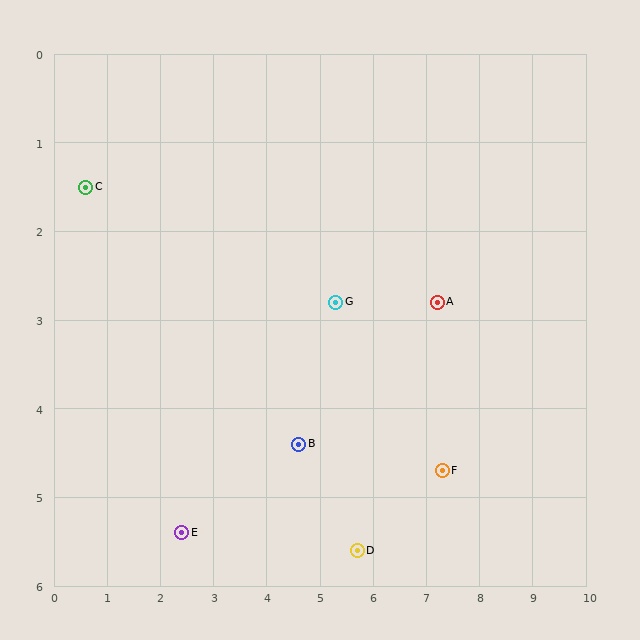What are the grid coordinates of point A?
Point A is at approximately (7.2, 2.8).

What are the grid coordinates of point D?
Point D is at approximately (5.7, 5.6).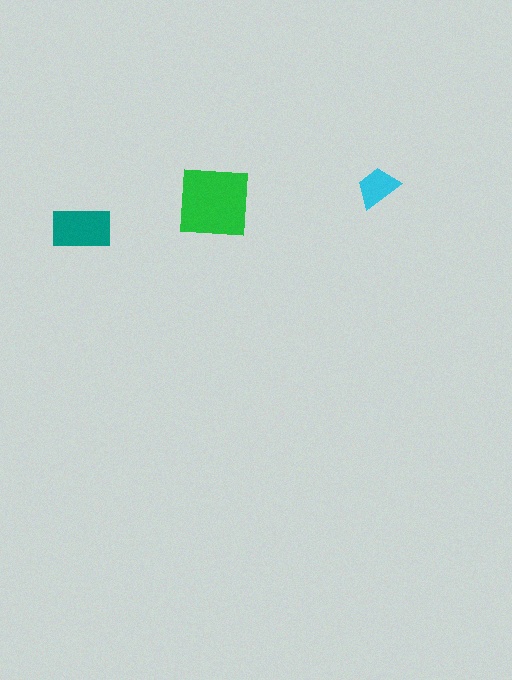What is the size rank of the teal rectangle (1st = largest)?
2nd.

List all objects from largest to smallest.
The green square, the teal rectangle, the cyan trapezoid.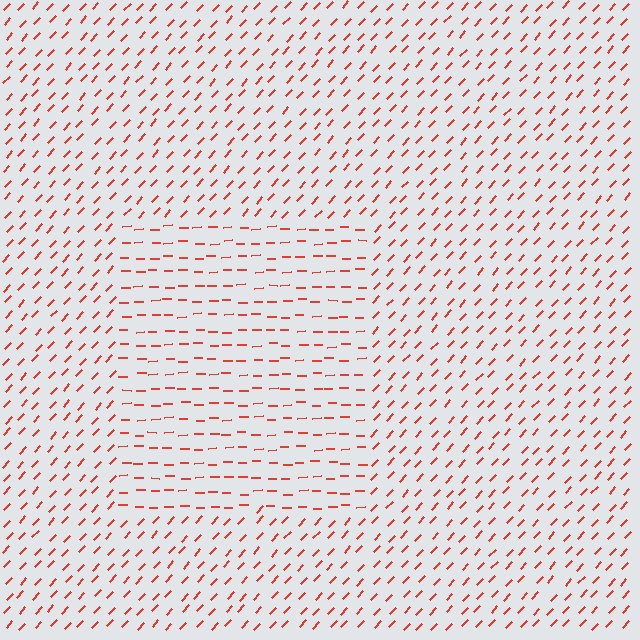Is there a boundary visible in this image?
Yes, there is a texture boundary formed by a change in line orientation.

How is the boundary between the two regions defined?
The boundary is defined purely by a change in line orientation (approximately 45 degrees difference). All lines are the same color and thickness.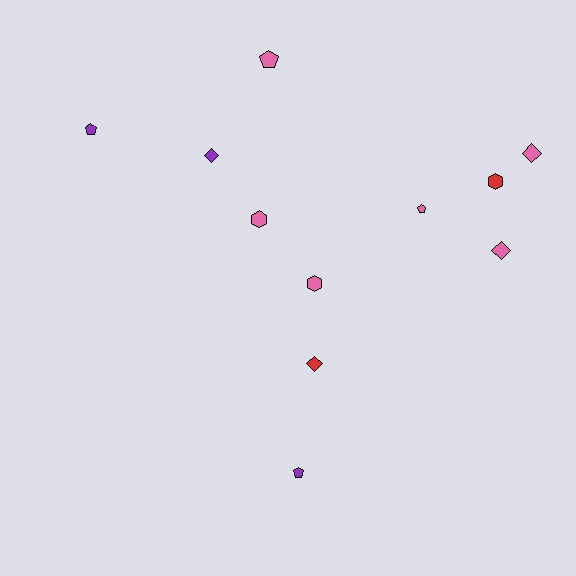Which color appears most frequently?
Pink, with 6 objects.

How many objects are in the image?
There are 11 objects.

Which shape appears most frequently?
Diamond, with 4 objects.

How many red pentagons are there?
There are no red pentagons.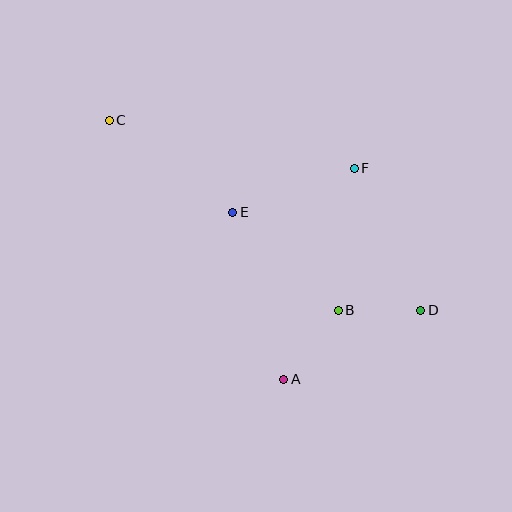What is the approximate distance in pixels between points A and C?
The distance between A and C is approximately 312 pixels.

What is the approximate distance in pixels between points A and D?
The distance between A and D is approximately 154 pixels.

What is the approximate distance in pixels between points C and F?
The distance between C and F is approximately 250 pixels.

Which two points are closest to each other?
Points B and D are closest to each other.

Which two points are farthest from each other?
Points C and D are farthest from each other.